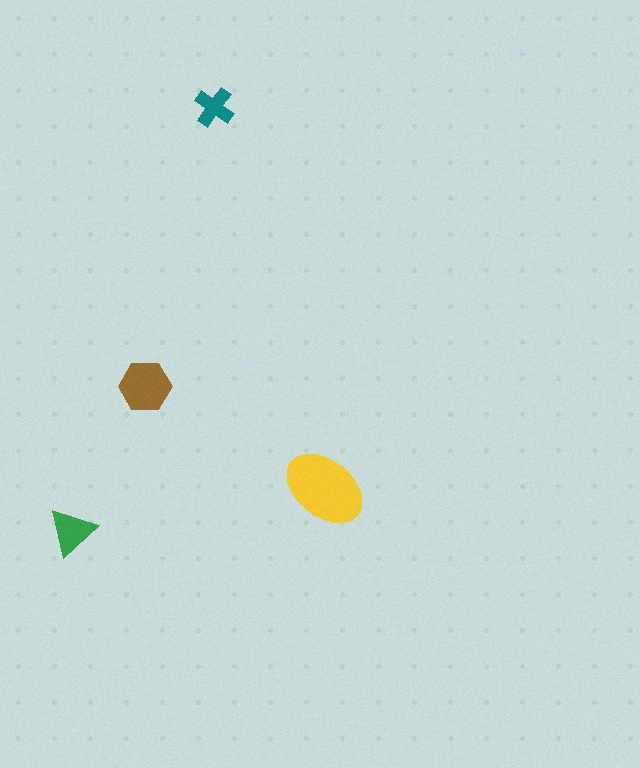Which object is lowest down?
The green triangle is bottommost.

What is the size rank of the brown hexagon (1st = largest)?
2nd.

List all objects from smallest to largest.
The teal cross, the green triangle, the brown hexagon, the yellow ellipse.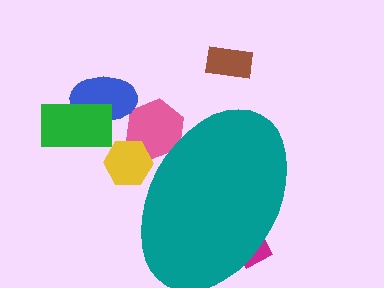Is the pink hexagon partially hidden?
Yes, the pink hexagon is partially hidden behind the teal ellipse.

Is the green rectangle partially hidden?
No, the green rectangle is fully visible.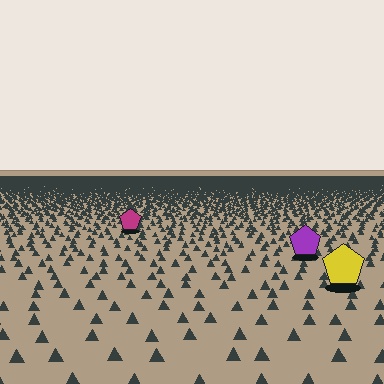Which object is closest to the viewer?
The yellow pentagon is closest. The texture marks near it are larger and more spread out.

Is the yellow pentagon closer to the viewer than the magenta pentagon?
Yes. The yellow pentagon is closer — you can tell from the texture gradient: the ground texture is coarser near it.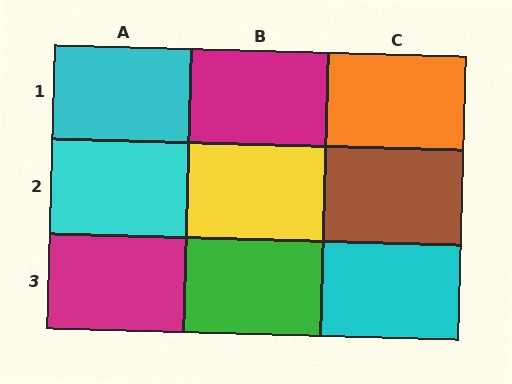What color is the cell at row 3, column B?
Green.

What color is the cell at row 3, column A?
Magenta.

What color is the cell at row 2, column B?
Yellow.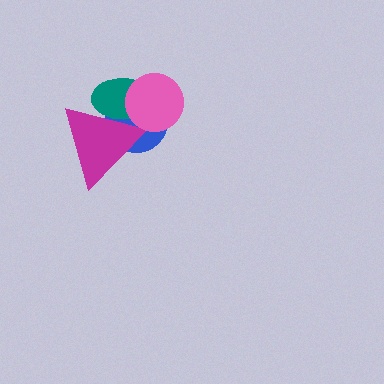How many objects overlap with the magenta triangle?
3 objects overlap with the magenta triangle.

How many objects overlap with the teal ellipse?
3 objects overlap with the teal ellipse.